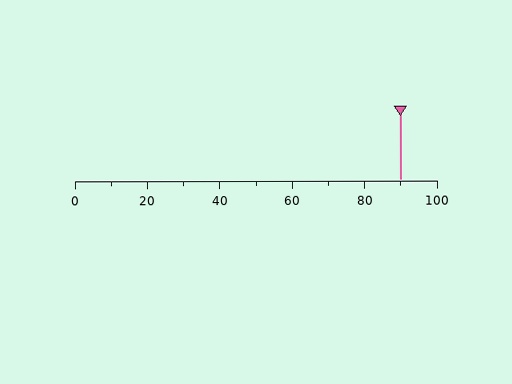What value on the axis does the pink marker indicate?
The marker indicates approximately 90.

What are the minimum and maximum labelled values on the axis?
The axis runs from 0 to 100.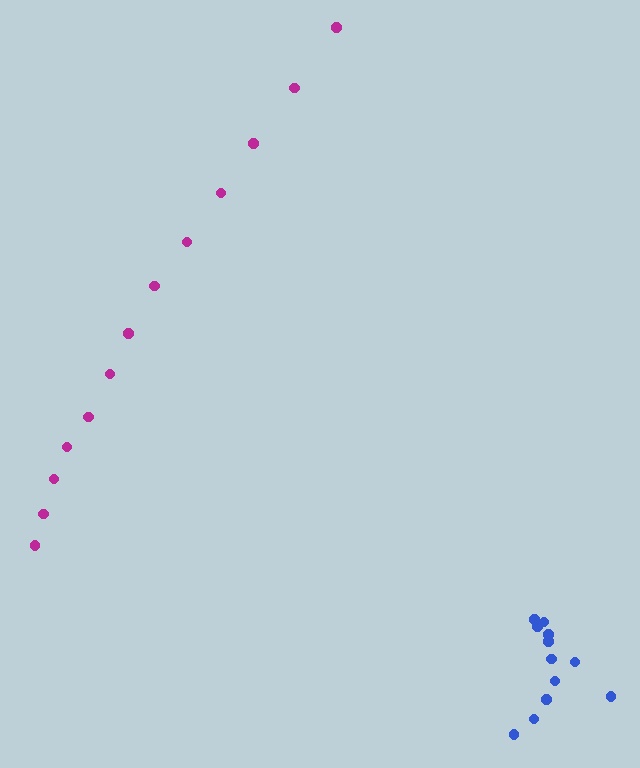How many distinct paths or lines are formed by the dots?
There are 2 distinct paths.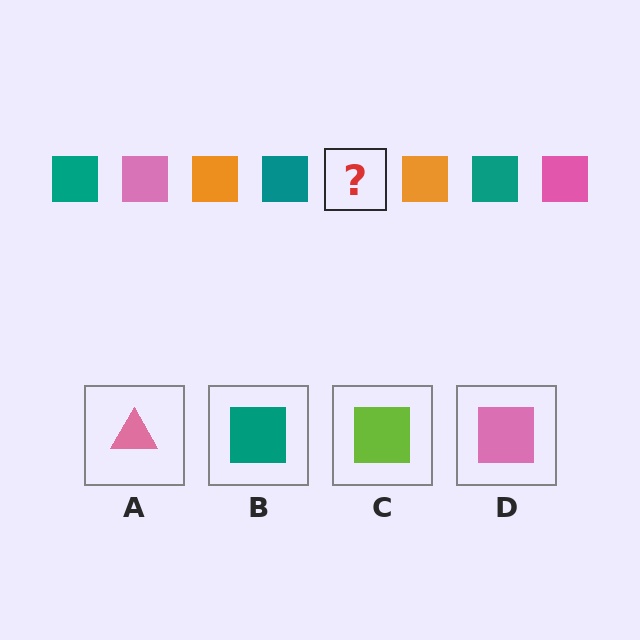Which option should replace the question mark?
Option D.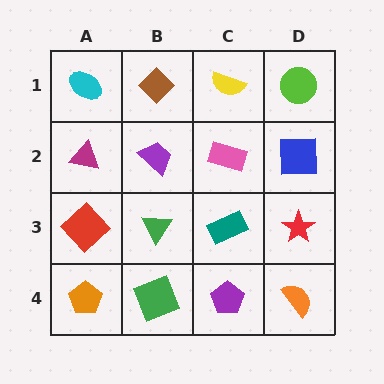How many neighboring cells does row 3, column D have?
3.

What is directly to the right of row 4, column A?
A green square.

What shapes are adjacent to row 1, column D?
A blue square (row 2, column D), a yellow semicircle (row 1, column C).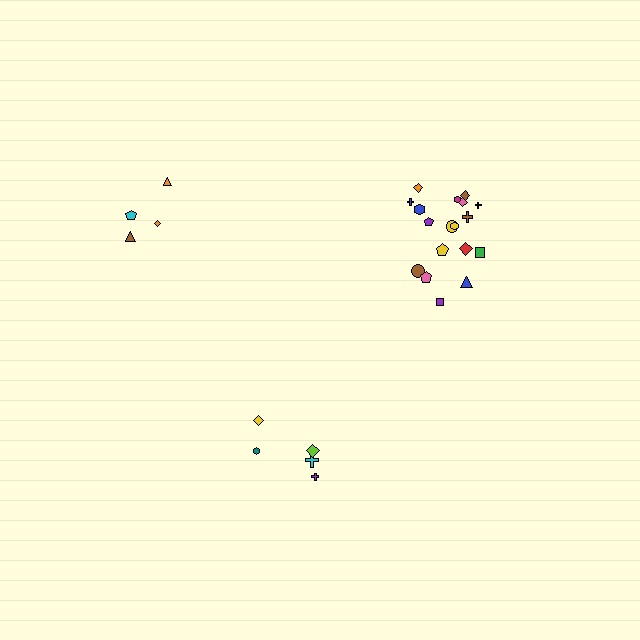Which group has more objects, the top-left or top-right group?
The top-right group.